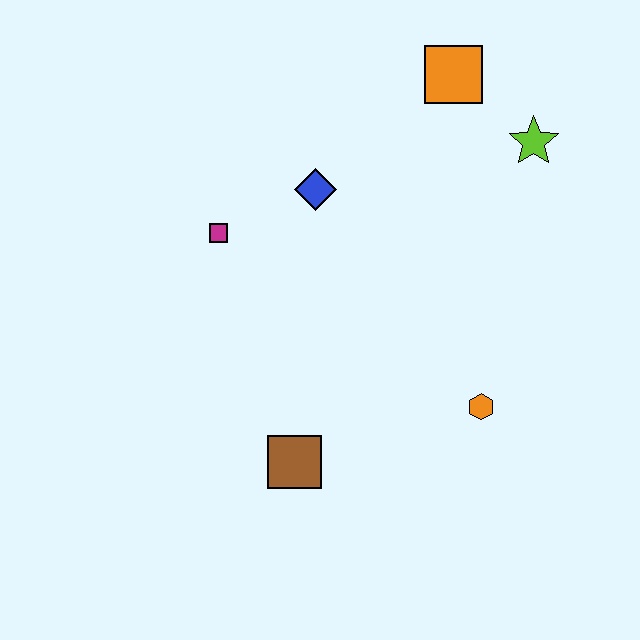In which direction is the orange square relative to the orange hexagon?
The orange square is above the orange hexagon.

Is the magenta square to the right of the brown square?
No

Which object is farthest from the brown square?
The orange square is farthest from the brown square.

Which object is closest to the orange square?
The lime star is closest to the orange square.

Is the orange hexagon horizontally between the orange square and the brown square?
No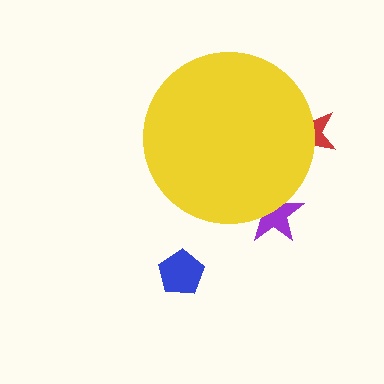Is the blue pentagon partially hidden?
No, the blue pentagon is fully visible.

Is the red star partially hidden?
Yes, the red star is partially hidden behind the yellow circle.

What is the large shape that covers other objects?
A yellow circle.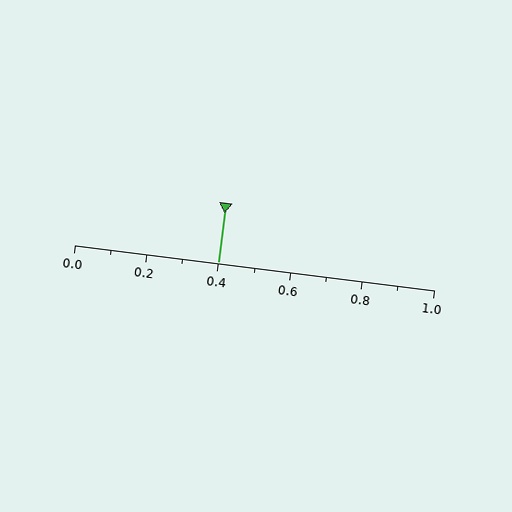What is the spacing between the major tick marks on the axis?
The major ticks are spaced 0.2 apart.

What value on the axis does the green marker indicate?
The marker indicates approximately 0.4.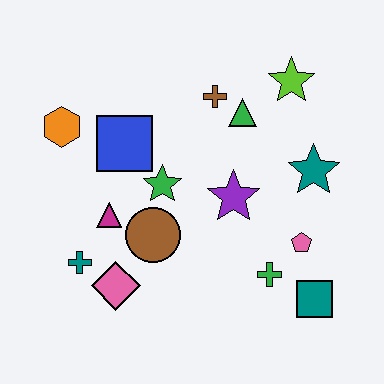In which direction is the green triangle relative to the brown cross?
The green triangle is to the right of the brown cross.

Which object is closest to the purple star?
The green star is closest to the purple star.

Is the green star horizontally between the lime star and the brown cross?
No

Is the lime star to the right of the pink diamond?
Yes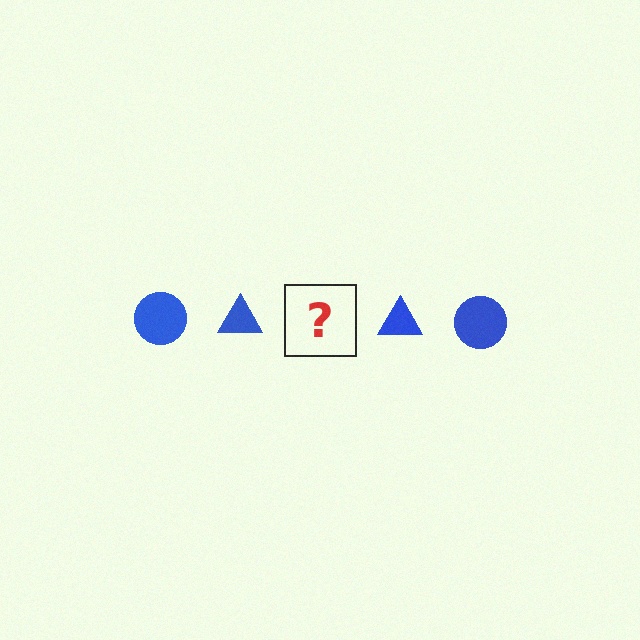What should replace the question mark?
The question mark should be replaced with a blue circle.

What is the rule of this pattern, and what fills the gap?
The rule is that the pattern cycles through circle, triangle shapes in blue. The gap should be filled with a blue circle.